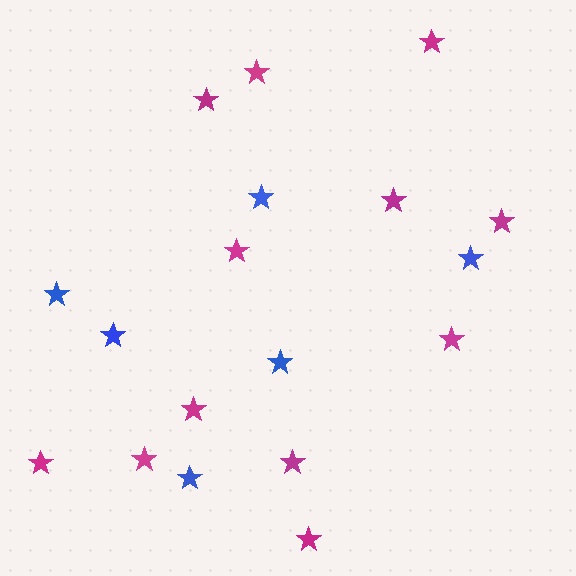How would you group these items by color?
There are 2 groups: one group of blue stars (6) and one group of magenta stars (12).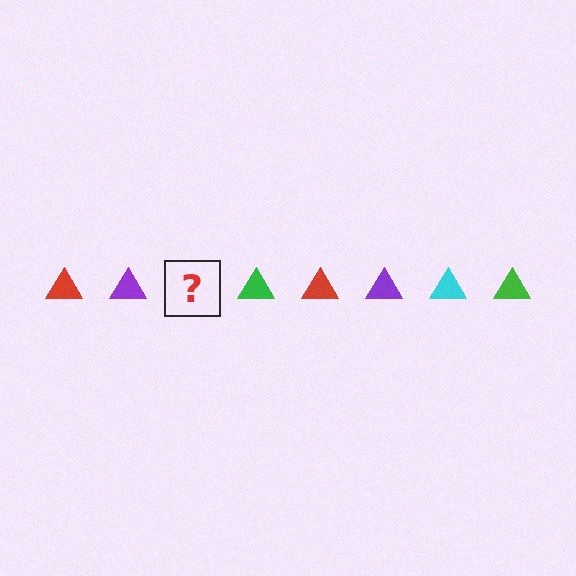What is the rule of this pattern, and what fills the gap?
The rule is that the pattern cycles through red, purple, cyan, green triangles. The gap should be filled with a cyan triangle.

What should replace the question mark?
The question mark should be replaced with a cyan triangle.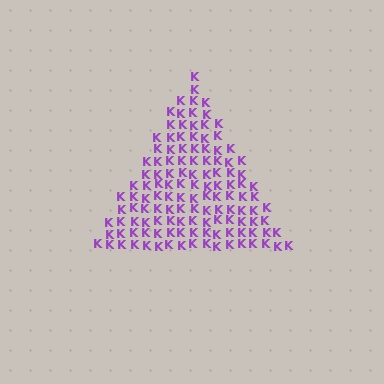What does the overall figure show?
The overall figure shows a triangle.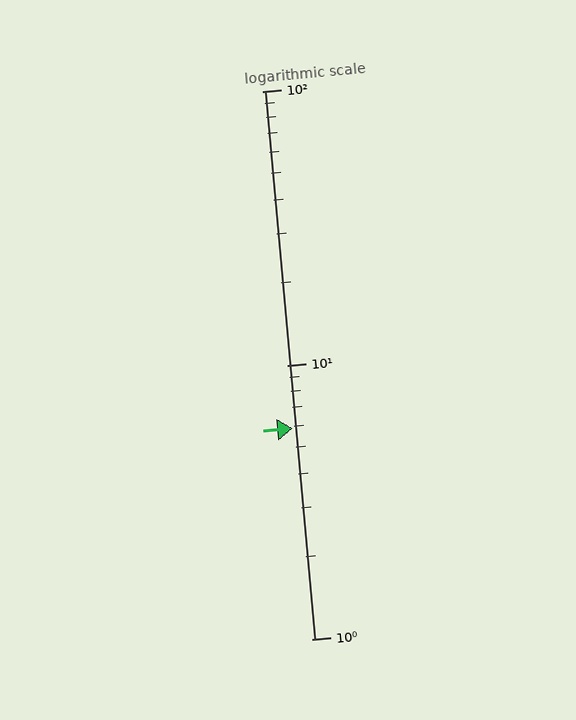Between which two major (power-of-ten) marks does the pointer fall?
The pointer is between 1 and 10.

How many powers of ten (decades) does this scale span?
The scale spans 2 decades, from 1 to 100.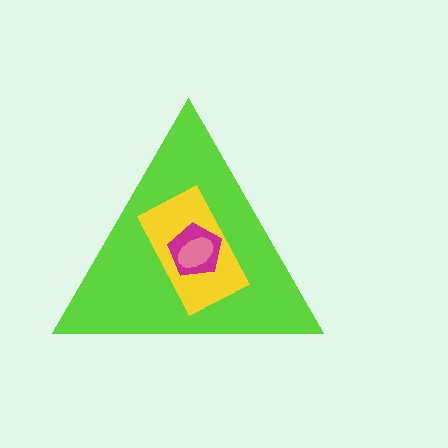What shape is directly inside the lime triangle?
The yellow rectangle.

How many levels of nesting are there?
4.